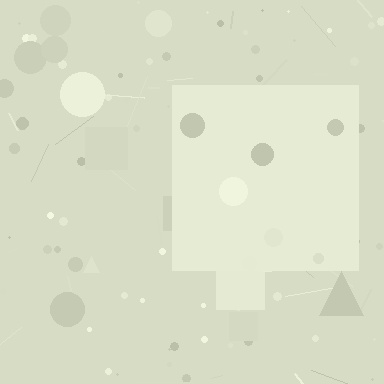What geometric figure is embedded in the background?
A square is embedded in the background.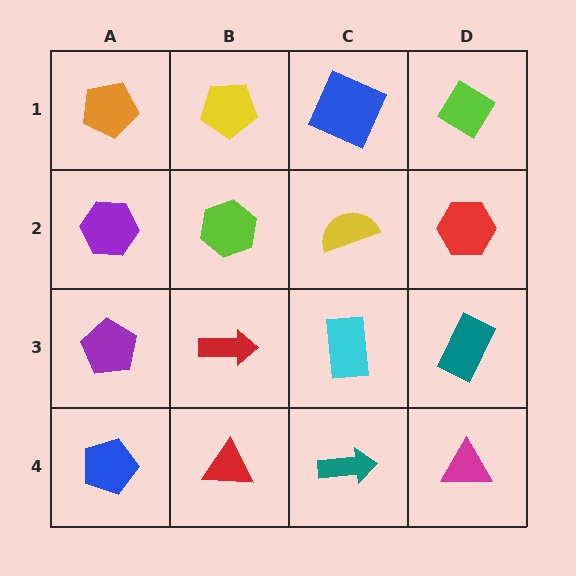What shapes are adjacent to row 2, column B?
A yellow pentagon (row 1, column B), a red arrow (row 3, column B), a purple hexagon (row 2, column A), a yellow semicircle (row 2, column C).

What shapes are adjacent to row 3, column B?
A lime hexagon (row 2, column B), a red triangle (row 4, column B), a purple pentagon (row 3, column A), a cyan rectangle (row 3, column C).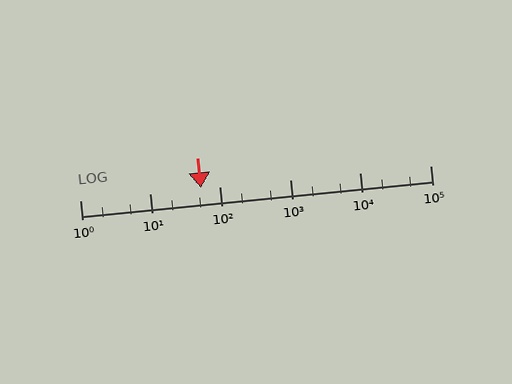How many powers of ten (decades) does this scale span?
The scale spans 5 decades, from 1 to 100000.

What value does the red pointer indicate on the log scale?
The pointer indicates approximately 54.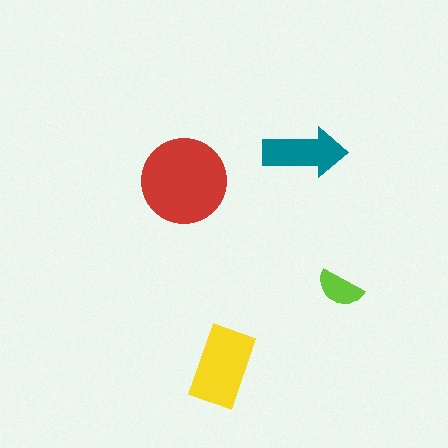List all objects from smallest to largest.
The lime semicircle, the teal arrow, the yellow rectangle, the red circle.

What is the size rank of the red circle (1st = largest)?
1st.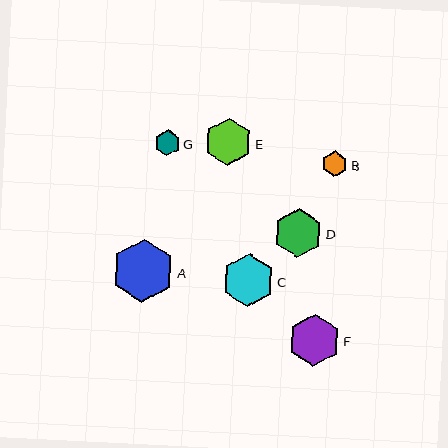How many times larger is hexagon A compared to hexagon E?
Hexagon A is approximately 1.3 times the size of hexagon E.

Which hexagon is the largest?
Hexagon A is the largest with a size of approximately 63 pixels.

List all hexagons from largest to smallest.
From largest to smallest: A, C, F, D, E, G, B.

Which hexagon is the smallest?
Hexagon B is the smallest with a size of approximately 25 pixels.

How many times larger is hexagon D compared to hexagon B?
Hexagon D is approximately 1.9 times the size of hexagon B.